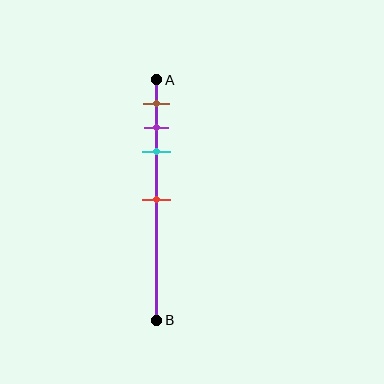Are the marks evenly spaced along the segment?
No, the marks are not evenly spaced.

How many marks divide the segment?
There are 4 marks dividing the segment.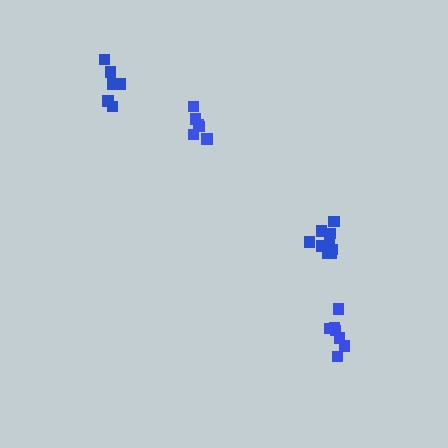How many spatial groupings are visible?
There are 4 spatial groupings.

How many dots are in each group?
Group 1: 7 dots, Group 2: 11 dots, Group 3: 6 dots, Group 4: 6 dots (30 total).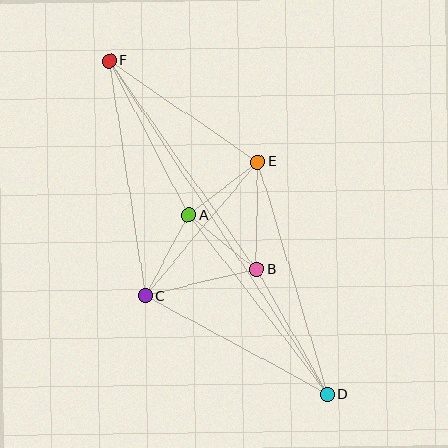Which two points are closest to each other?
Points A and B are closest to each other.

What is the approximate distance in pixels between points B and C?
The distance between B and C is approximately 114 pixels.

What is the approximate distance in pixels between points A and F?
The distance between A and F is approximately 174 pixels.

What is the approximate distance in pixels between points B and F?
The distance between B and F is approximately 255 pixels.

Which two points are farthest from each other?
Points D and F are farthest from each other.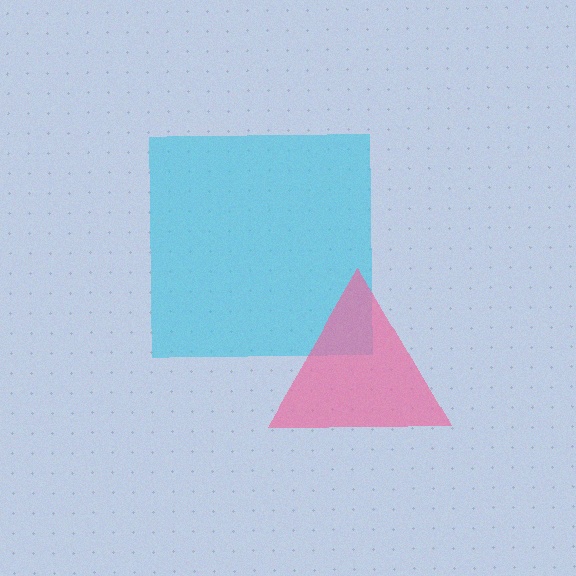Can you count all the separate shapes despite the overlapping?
Yes, there are 2 separate shapes.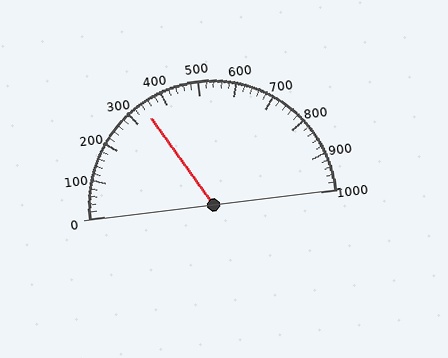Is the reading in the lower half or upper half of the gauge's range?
The reading is in the lower half of the range (0 to 1000).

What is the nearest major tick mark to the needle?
The nearest major tick mark is 300.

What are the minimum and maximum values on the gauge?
The gauge ranges from 0 to 1000.